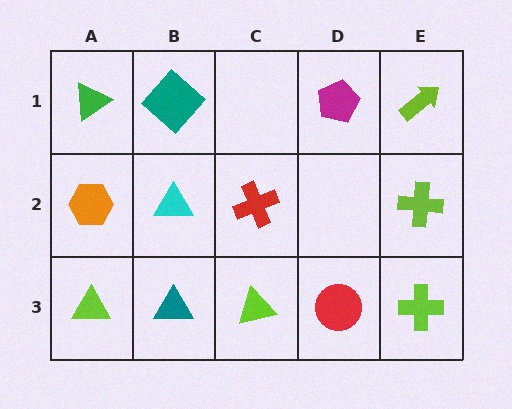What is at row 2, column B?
A cyan triangle.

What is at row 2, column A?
An orange hexagon.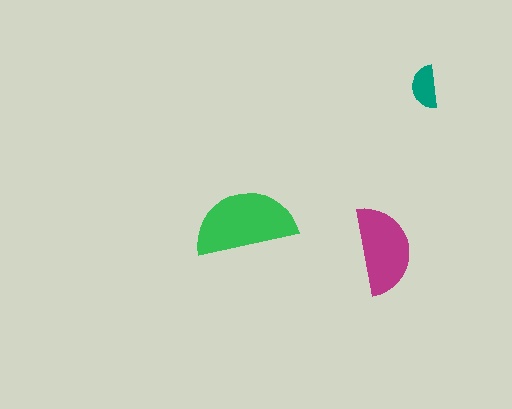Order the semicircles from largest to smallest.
the green one, the magenta one, the teal one.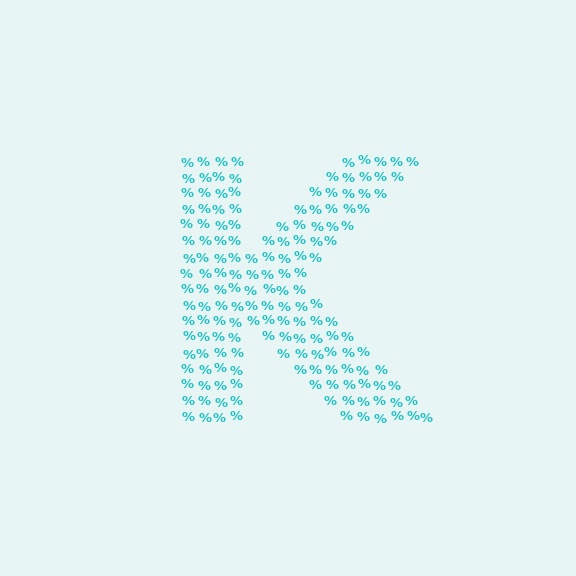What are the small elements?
The small elements are percent signs.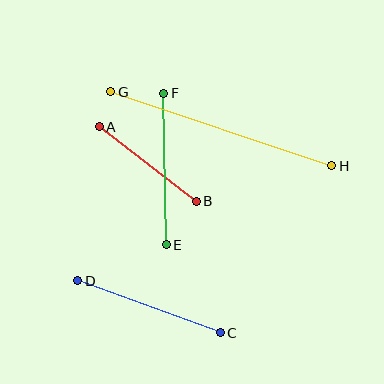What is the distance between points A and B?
The distance is approximately 122 pixels.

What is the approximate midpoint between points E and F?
The midpoint is at approximately (165, 169) pixels.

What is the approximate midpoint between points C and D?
The midpoint is at approximately (149, 307) pixels.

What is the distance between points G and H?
The distance is approximately 233 pixels.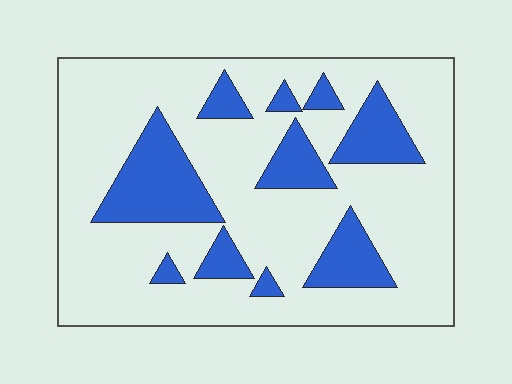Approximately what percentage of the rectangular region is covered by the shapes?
Approximately 25%.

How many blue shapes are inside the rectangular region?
10.